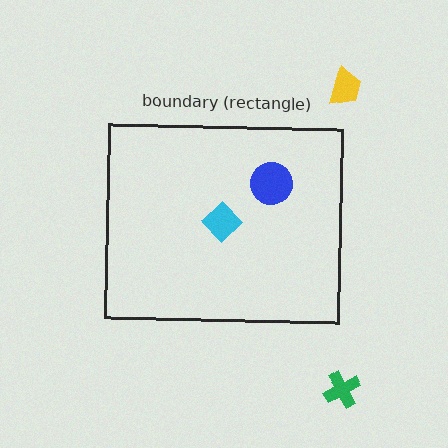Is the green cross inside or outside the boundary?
Outside.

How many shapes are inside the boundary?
2 inside, 2 outside.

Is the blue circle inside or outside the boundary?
Inside.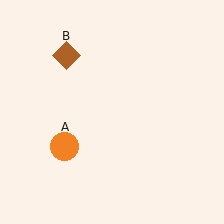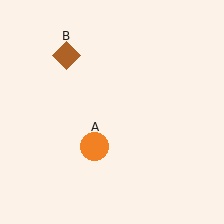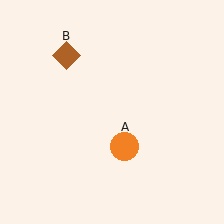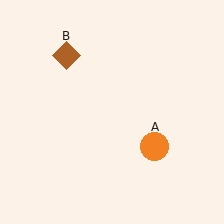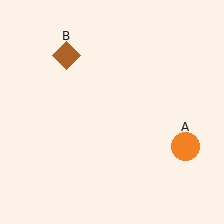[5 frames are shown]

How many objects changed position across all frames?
1 object changed position: orange circle (object A).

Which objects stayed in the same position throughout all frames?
Brown diamond (object B) remained stationary.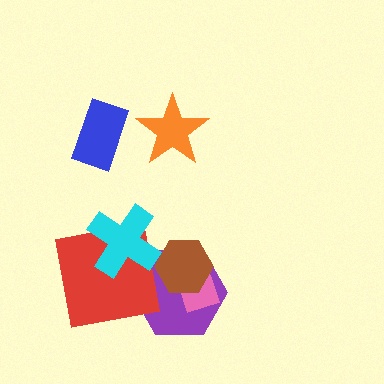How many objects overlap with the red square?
2 objects overlap with the red square.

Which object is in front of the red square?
The cyan cross is in front of the red square.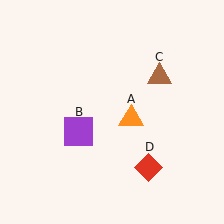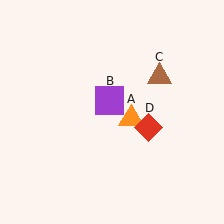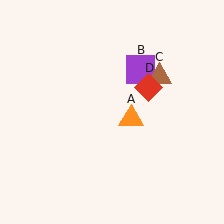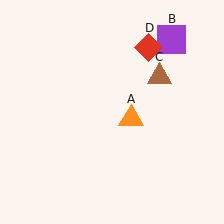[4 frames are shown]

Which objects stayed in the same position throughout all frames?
Orange triangle (object A) and brown triangle (object C) remained stationary.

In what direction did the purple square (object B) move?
The purple square (object B) moved up and to the right.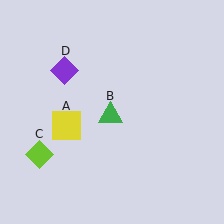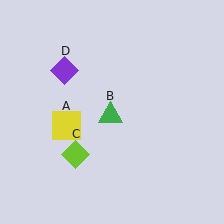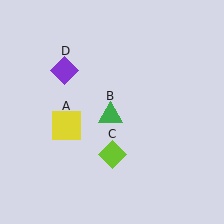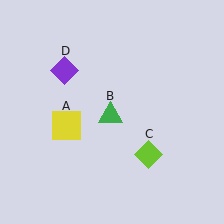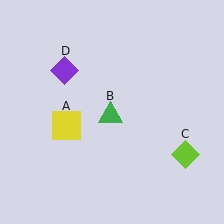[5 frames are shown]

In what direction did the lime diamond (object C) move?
The lime diamond (object C) moved right.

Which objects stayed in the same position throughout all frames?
Yellow square (object A) and green triangle (object B) and purple diamond (object D) remained stationary.